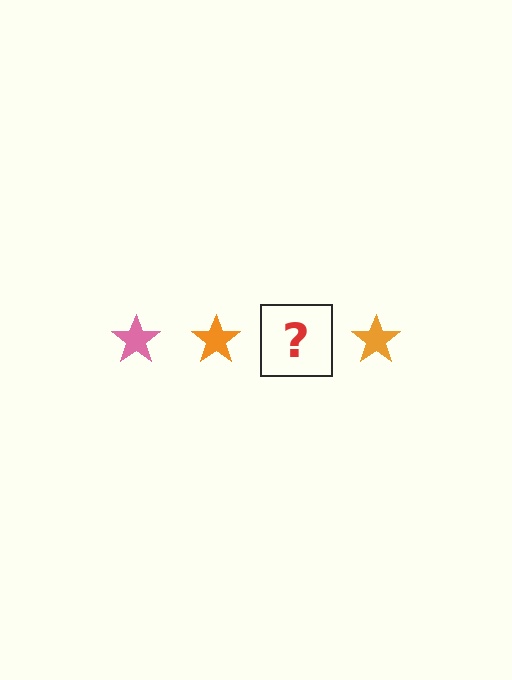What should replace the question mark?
The question mark should be replaced with a pink star.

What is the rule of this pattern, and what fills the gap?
The rule is that the pattern cycles through pink, orange stars. The gap should be filled with a pink star.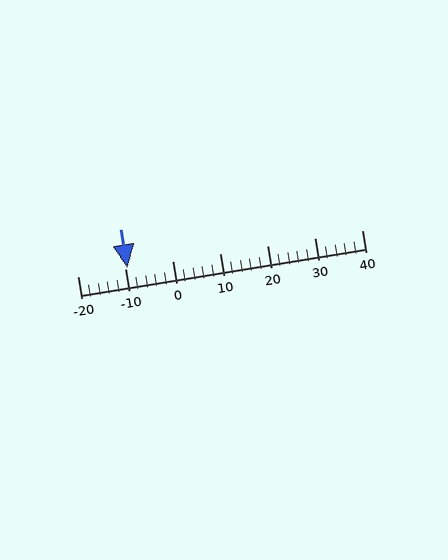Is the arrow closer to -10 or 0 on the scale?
The arrow is closer to -10.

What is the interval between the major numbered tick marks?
The major tick marks are spaced 10 units apart.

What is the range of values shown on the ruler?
The ruler shows values from -20 to 40.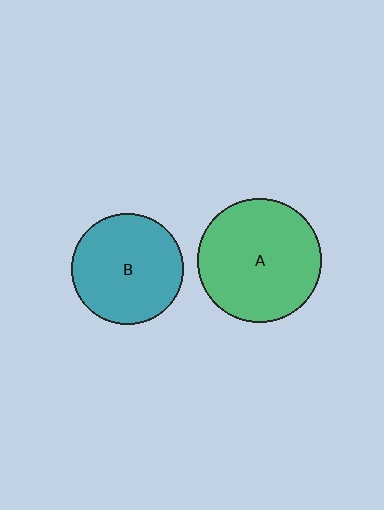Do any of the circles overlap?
No, none of the circles overlap.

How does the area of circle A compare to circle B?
Approximately 1.2 times.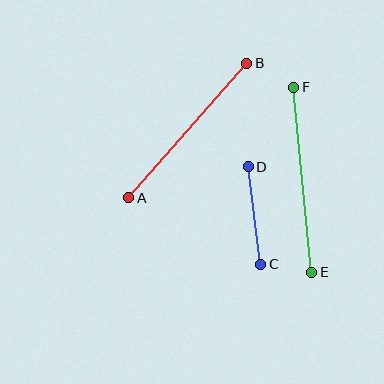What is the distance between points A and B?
The distance is approximately 179 pixels.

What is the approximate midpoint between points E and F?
The midpoint is at approximately (303, 180) pixels.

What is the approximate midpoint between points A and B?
The midpoint is at approximately (188, 131) pixels.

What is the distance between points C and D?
The distance is approximately 98 pixels.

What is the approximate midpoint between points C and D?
The midpoint is at approximately (255, 215) pixels.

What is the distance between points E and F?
The distance is approximately 186 pixels.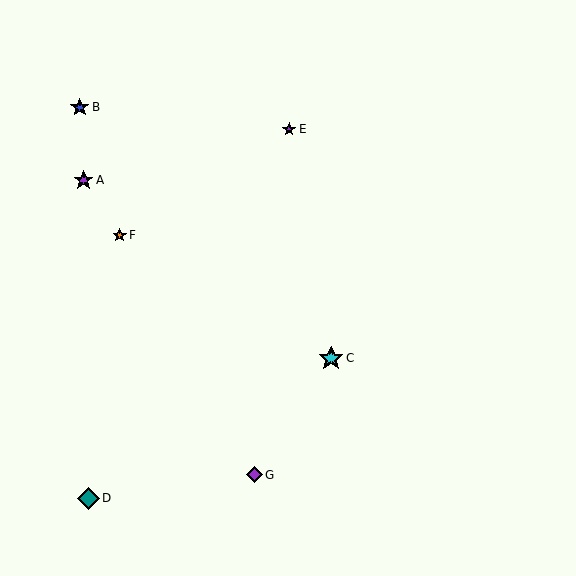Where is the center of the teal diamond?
The center of the teal diamond is at (89, 498).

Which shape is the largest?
The cyan star (labeled C) is the largest.